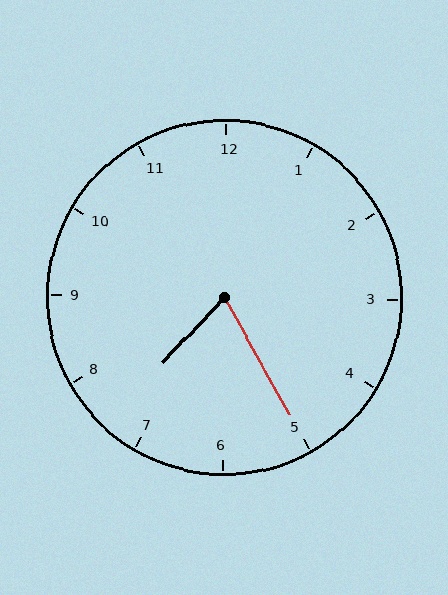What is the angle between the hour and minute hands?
Approximately 72 degrees.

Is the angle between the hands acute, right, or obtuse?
It is acute.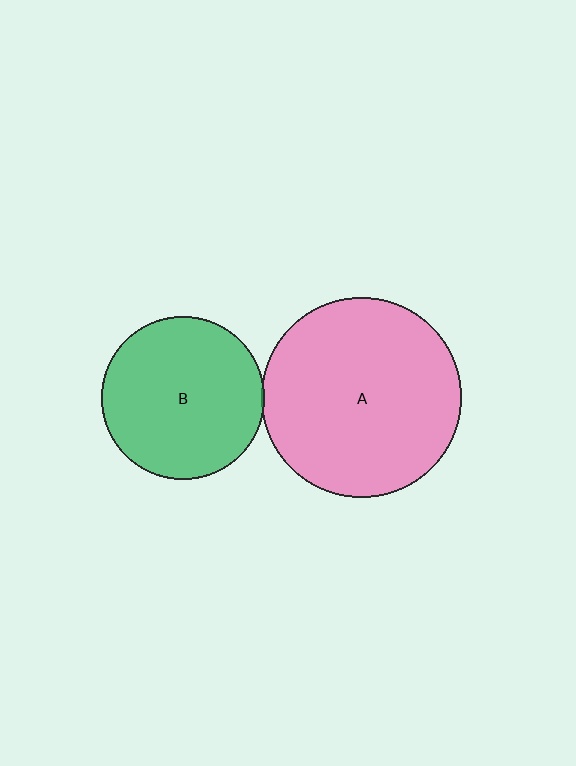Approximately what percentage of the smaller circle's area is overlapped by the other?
Approximately 5%.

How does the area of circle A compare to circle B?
Approximately 1.5 times.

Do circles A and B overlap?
Yes.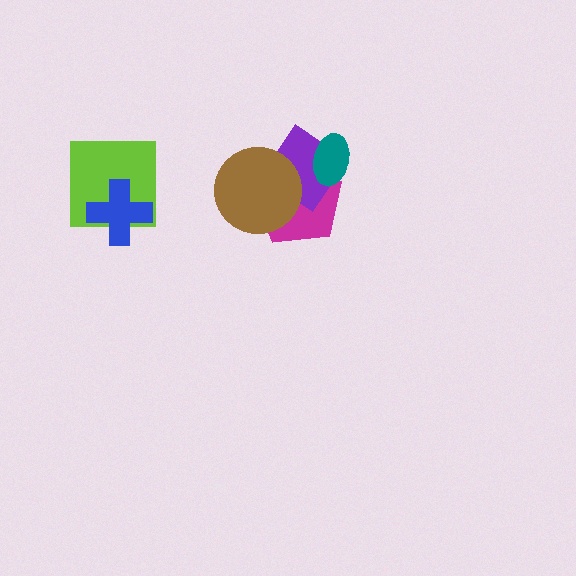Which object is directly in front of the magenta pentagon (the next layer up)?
The purple diamond is directly in front of the magenta pentagon.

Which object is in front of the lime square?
The blue cross is in front of the lime square.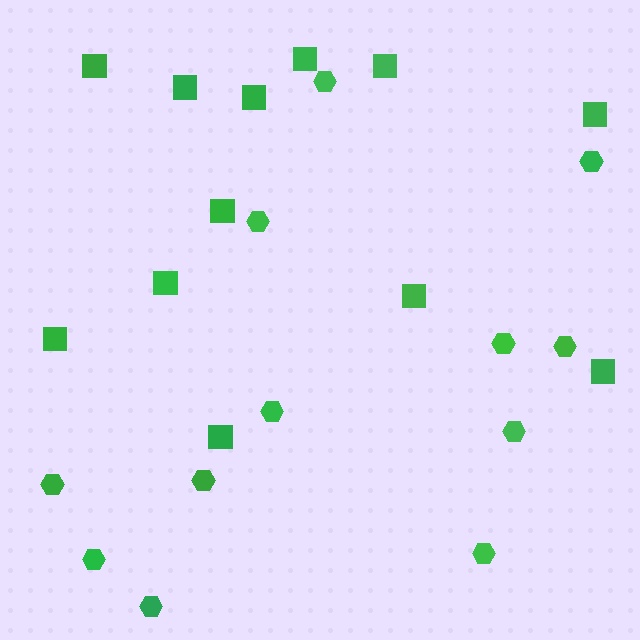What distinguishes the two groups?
There are 2 groups: one group of squares (12) and one group of hexagons (12).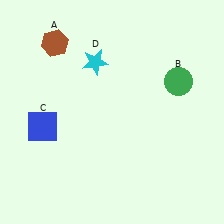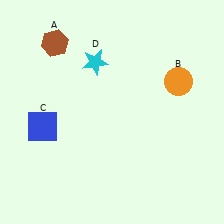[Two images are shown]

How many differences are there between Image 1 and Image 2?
There is 1 difference between the two images.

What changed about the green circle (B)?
In Image 1, B is green. In Image 2, it changed to orange.